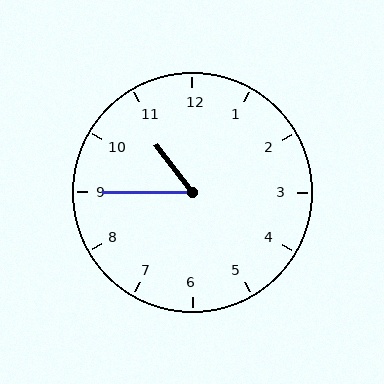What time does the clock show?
10:45.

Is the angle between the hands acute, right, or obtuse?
It is acute.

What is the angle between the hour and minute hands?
Approximately 52 degrees.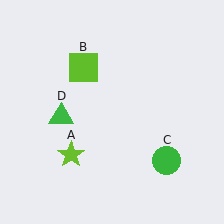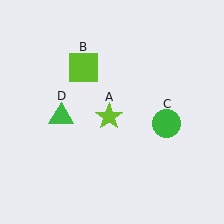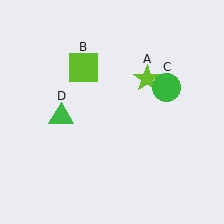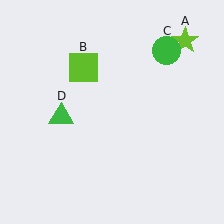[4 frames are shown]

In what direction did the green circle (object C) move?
The green circle (object C) moved up.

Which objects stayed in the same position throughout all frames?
Lime square (object B) and green triangle (object D) remained stationary.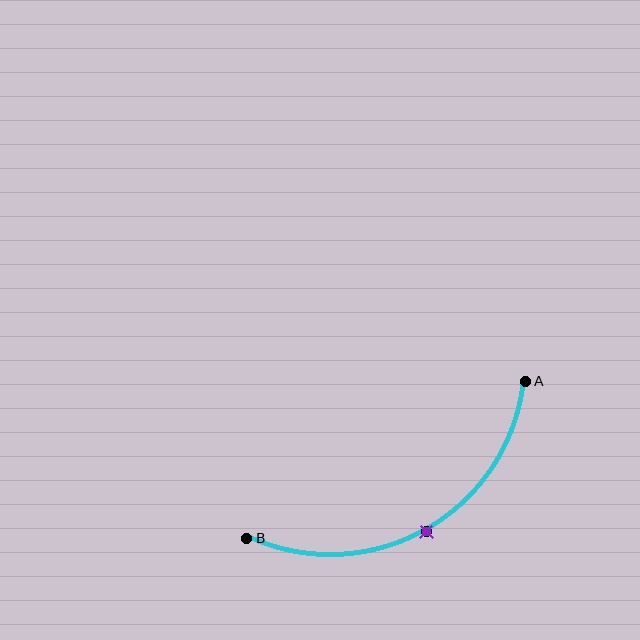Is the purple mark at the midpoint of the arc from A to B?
Yes. The purple mark lies on the arc at equal arc-length from both A and B — it is the arc midpoint.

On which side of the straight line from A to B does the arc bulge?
The arc bulges below the straight line connecting A and B.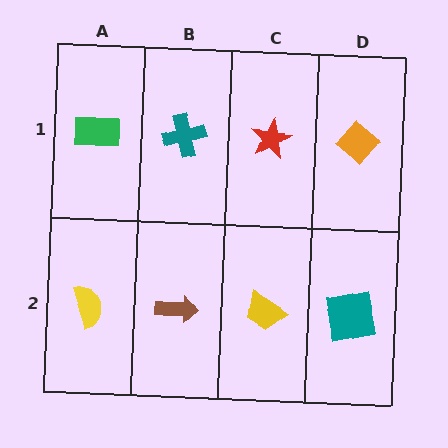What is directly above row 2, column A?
A green rectangle.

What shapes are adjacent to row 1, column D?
A teal square (row 2, column D), a red star (row 1, column C).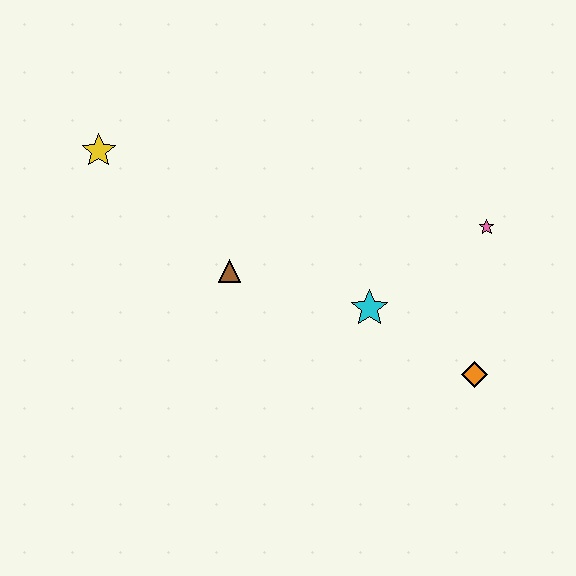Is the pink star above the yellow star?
No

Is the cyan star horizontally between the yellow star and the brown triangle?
No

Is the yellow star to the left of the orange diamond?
Yes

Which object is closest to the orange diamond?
The cyan star is closest to the orange diamond.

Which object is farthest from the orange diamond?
The yellow star is farthest from the orange diamond.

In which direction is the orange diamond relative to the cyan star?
The orange diamond is to the right of the cyan star.